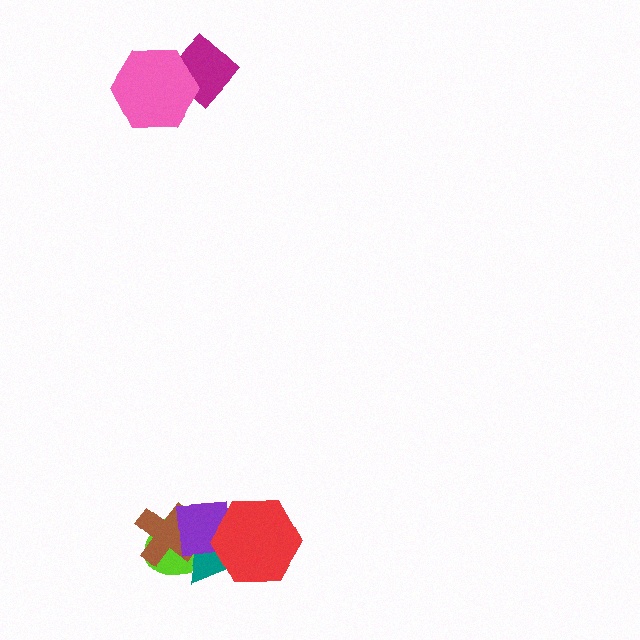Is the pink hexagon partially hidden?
No, no other shape covers it.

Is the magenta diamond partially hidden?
Yes, it is partially covered by another shape.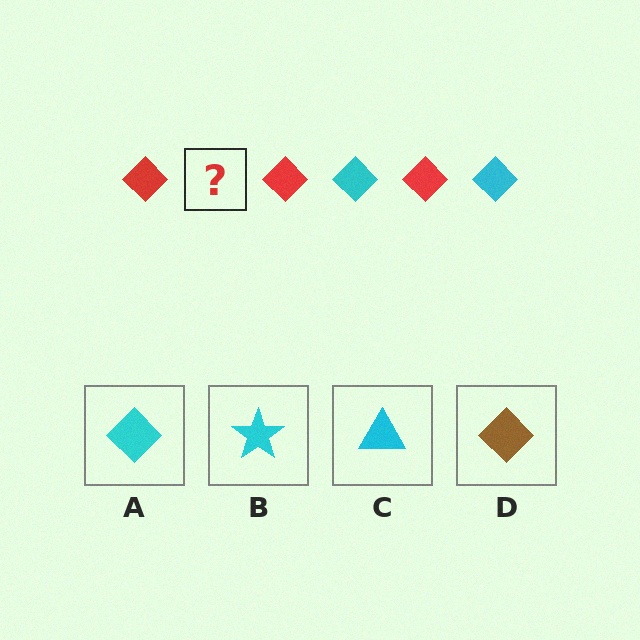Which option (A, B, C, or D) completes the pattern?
A.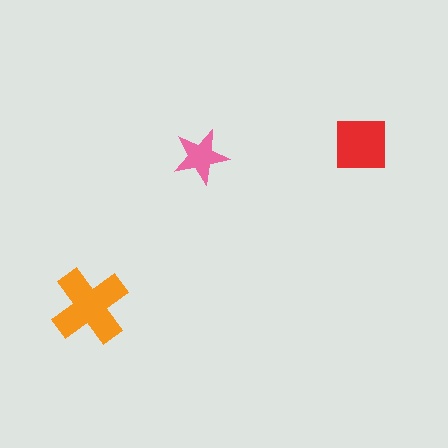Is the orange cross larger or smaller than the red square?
Larger.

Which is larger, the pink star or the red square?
The red square.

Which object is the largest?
The orange cross.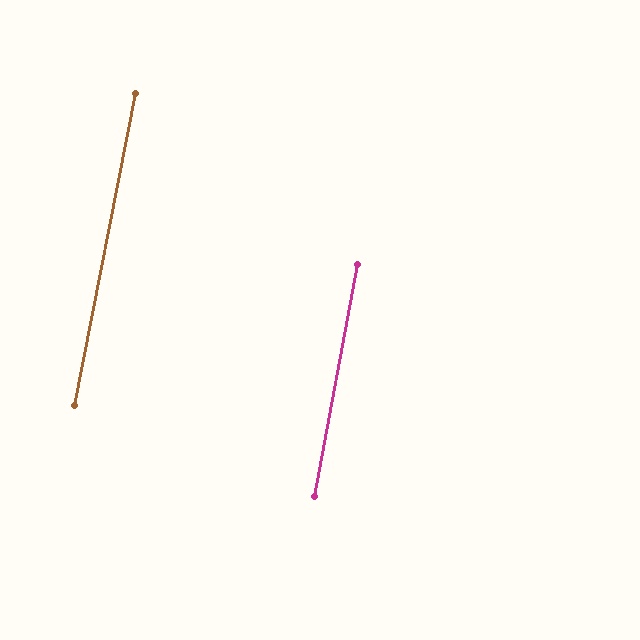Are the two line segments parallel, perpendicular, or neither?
Parallel — their directions differ by only 0.8°.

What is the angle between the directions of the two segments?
Approximately 1 degree.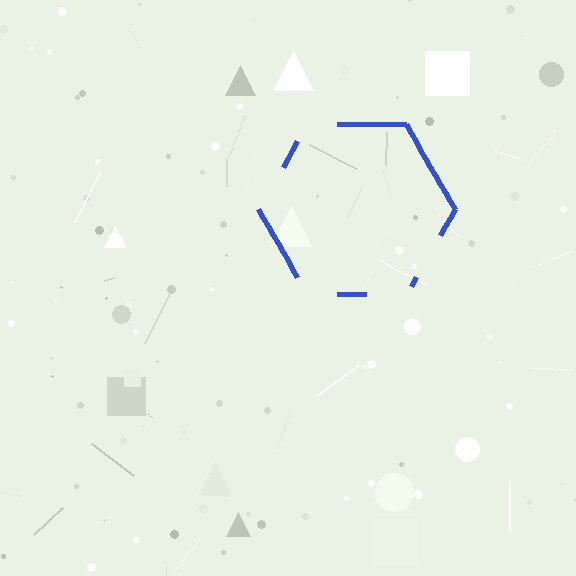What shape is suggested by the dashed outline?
The dashed outline suggests a hexagon.